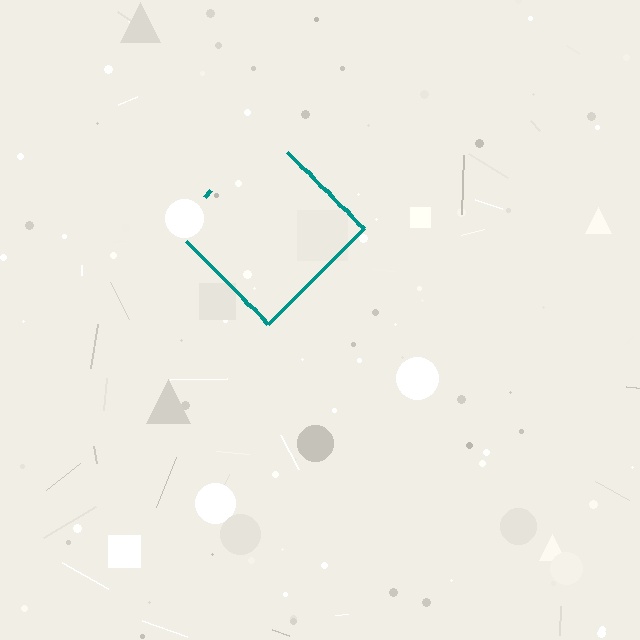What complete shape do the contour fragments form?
The contour fragments form a diamond.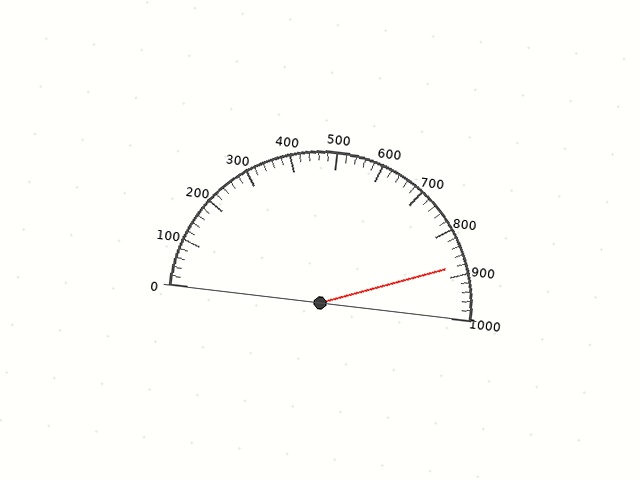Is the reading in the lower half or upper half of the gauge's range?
The reading is in the upper half of the range (0 to 1000).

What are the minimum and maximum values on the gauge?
The gauge ranges from 0 to 1000.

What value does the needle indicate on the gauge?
The needle indicates approximately 880.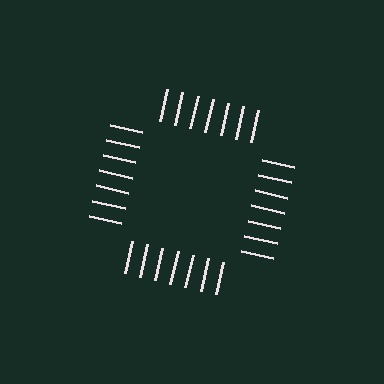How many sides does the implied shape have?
4 sides — the line-ends trace a square.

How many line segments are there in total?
28 — 7 along each of the 4 edges.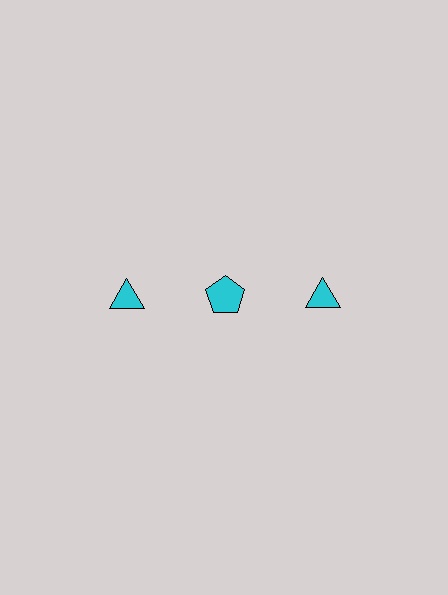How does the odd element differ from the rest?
It has a different shape: pentagon instead of triangle.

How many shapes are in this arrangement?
There are 3 shapes arranged in a grid pattern.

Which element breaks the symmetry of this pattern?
The cyan pentagon in the top row, second from left column breaks the symmetry. All other shapes are cyan triangles.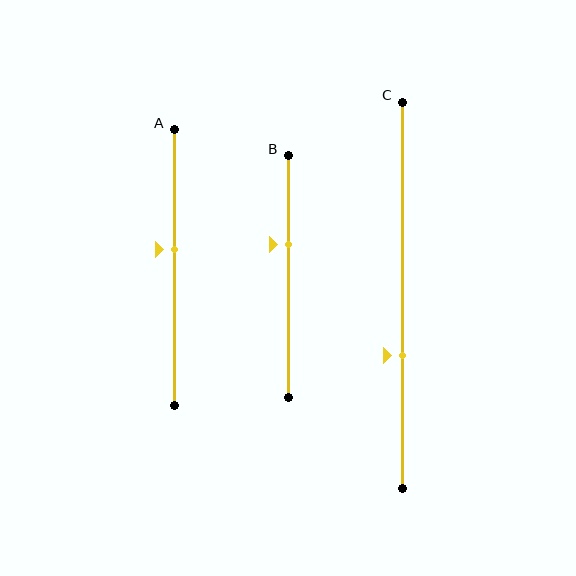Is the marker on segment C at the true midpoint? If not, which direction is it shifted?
No, the marker on segment C is shifted downward by about 16% of the segment length.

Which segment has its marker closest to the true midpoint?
Segment A has its marker closest to the true midpoint.